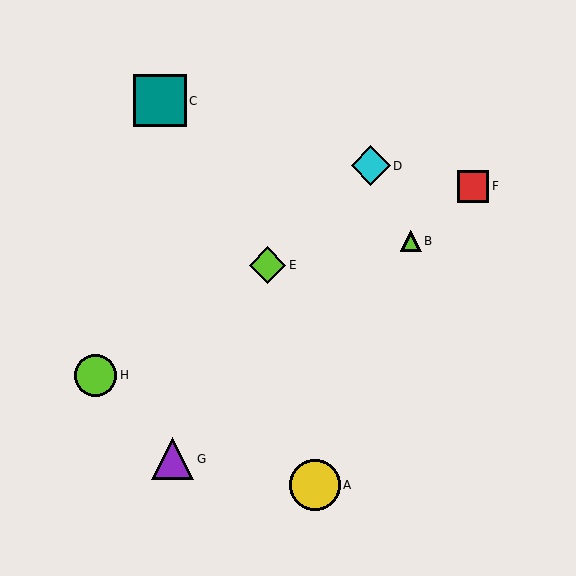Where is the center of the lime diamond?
The center of the lime diamond is at (268, 265).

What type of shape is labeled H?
Shape H is a lime circle.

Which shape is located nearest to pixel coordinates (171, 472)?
The purple triangle (labeled G) at (173, 459) is nearest to that location.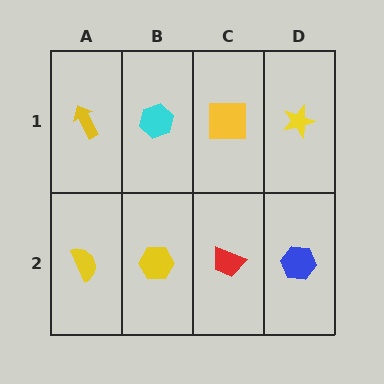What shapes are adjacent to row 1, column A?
A yellow semicircle (row 2, column A), a cyan hexagon (row 1, column B).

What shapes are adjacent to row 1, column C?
A red trapezoid (row 2, column C), a cyan hexagon (row 1, column B), a yellow star (row 1, column D).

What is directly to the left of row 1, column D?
A yellow square.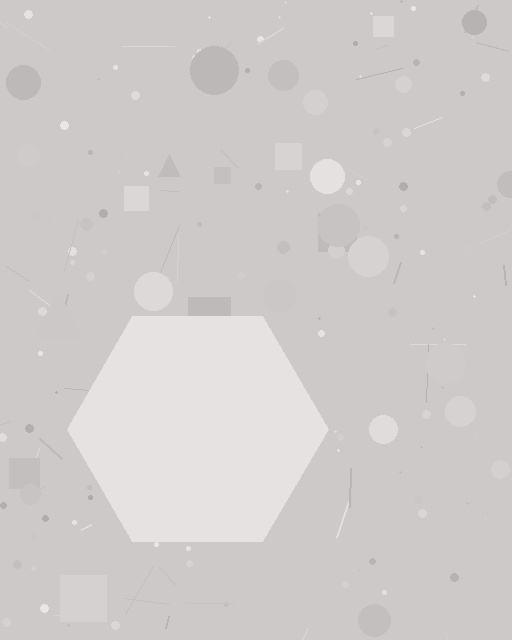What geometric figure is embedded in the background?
A hexagon is embedded in the background.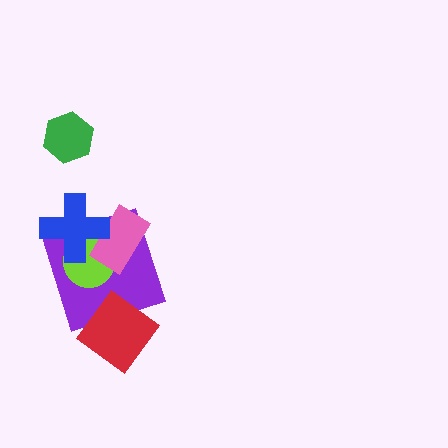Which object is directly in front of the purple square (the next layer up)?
The lime circle is directly in front of the purple square.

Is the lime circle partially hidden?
Yes, it is partially covered by another shape.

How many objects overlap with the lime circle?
3 objects overlap with the lime circle.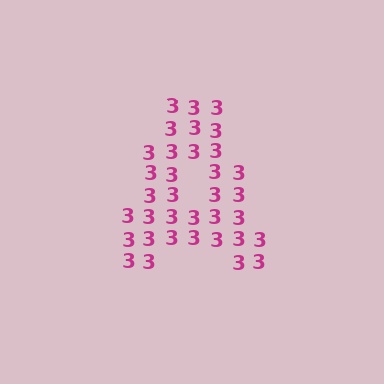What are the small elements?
The small elements are digit 3's.